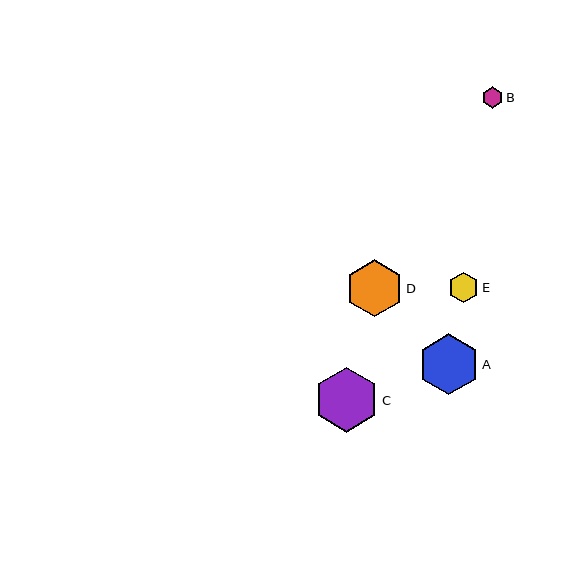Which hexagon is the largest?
Hexagon C is the largest with a size of approximately 65 pixels.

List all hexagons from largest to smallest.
From largest to smallest: C, A, D, E, B.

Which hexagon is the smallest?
Hexagon B is the smallest with a size of approximately 21 pixels.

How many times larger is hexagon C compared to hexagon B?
Hexagon C is approximately 3.0 times the size of hexagon B.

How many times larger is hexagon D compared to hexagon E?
Hexagon D is approximately 1.9 times the size of hexagon E.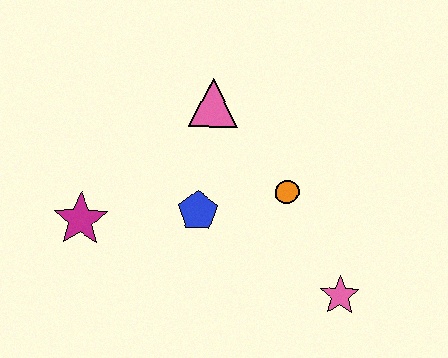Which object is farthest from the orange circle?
The magenta star is farthest from the orange circle.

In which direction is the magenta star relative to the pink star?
The magenta star is to the left of the pink star.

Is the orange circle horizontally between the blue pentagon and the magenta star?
No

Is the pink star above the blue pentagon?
No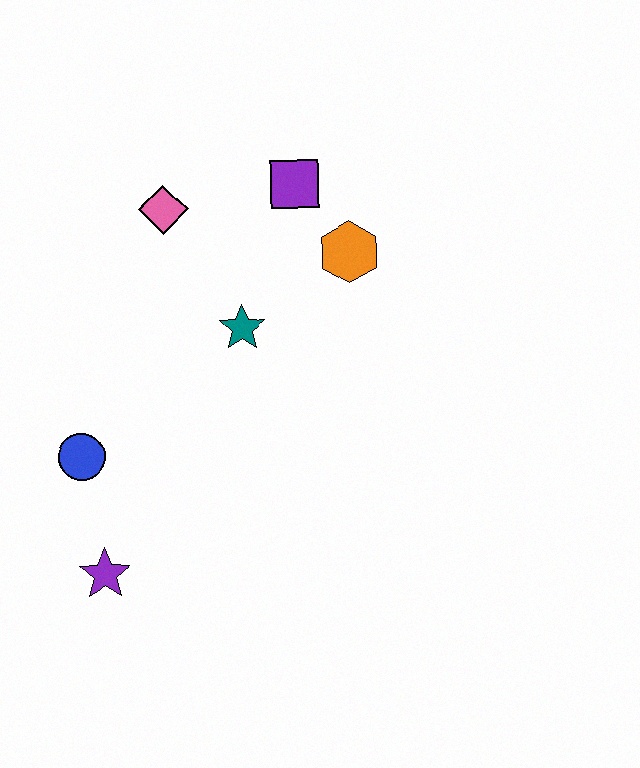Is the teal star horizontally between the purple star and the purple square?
Yes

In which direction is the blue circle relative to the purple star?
The blue circle is above the purple star.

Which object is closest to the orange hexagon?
The purple square is closest to the orange hexagon.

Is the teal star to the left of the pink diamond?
No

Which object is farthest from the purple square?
The purple star is farthest from the purple square.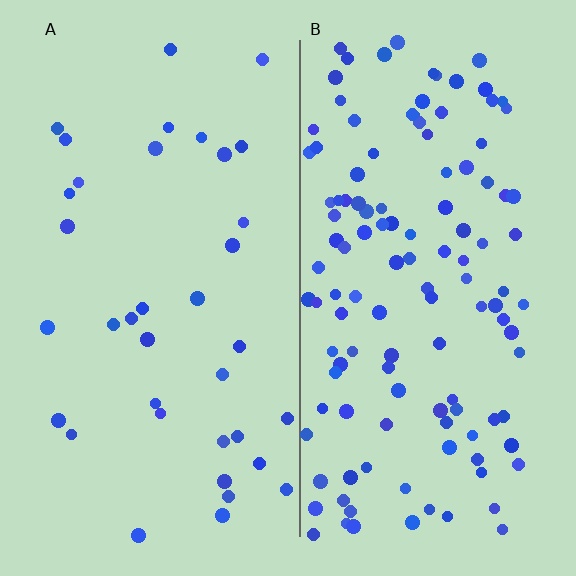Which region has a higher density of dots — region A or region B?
B (the right).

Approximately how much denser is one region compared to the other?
Approximately 3.4× — region B over region A.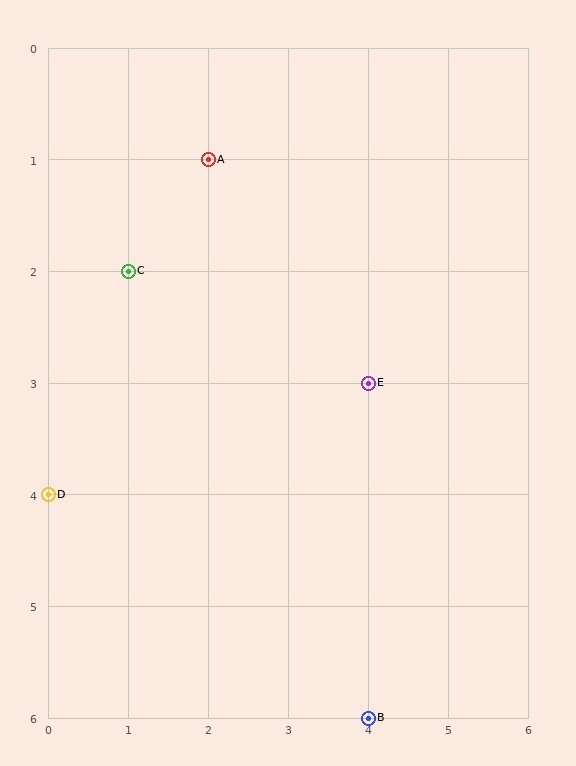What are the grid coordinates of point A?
Point A is at grid coordinates (2, 1).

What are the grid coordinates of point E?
Point E is at grid coordinates (4, 3).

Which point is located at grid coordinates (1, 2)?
Point C is at (1, 2).